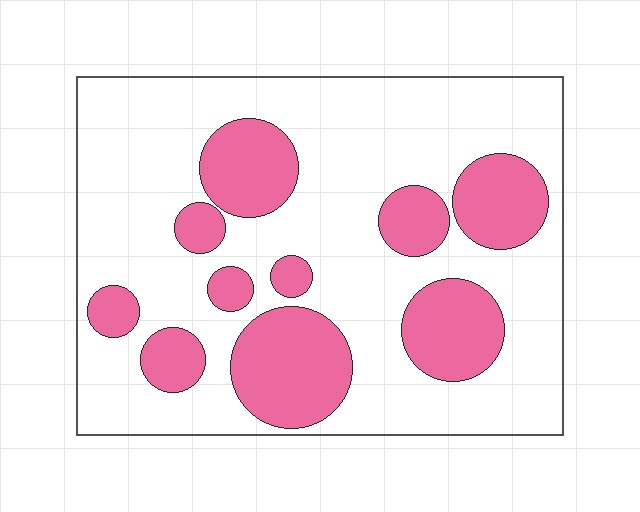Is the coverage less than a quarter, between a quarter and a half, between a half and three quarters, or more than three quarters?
Between a quarter and a half.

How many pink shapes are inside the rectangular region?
10.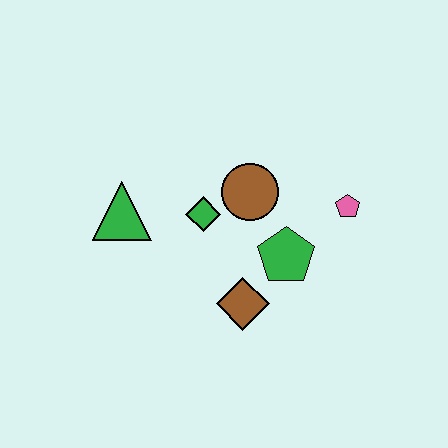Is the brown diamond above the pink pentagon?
No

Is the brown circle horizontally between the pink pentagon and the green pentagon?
No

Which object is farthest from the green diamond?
The pink pentagon is farthest from the green diamond.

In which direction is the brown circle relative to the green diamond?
The brown circle is to the right of the green diamond.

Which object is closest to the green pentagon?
The brown diamond is closest to the green pentagon.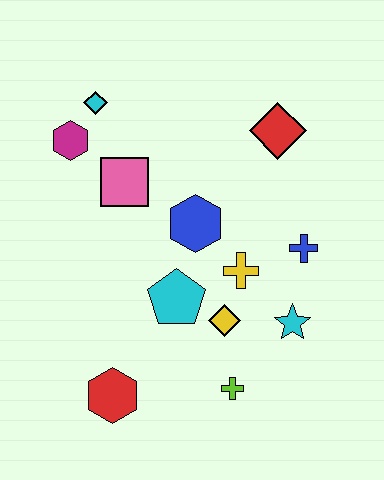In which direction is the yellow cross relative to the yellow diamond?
The yellow cross is above the yellow diamond.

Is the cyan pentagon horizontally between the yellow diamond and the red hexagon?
Yes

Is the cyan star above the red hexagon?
Yes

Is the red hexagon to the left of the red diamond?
Yes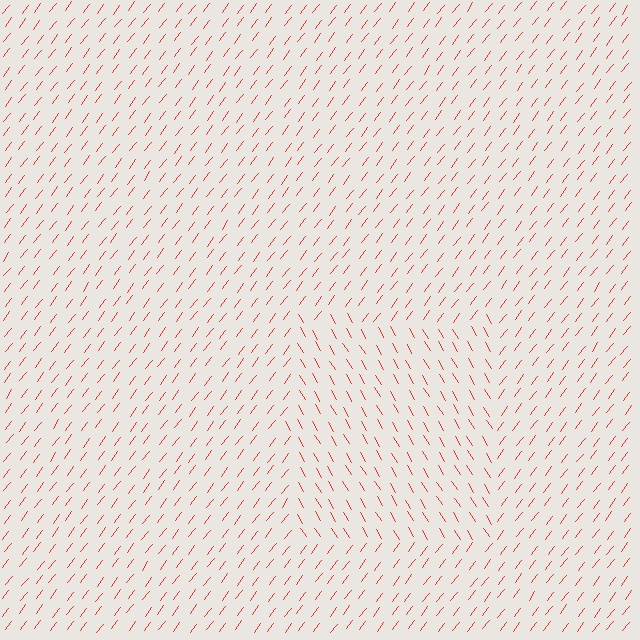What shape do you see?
I see a rectangle.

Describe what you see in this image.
The image is filled with small red line segments. A rectangle region in the image has lines oriented differently from the surrounding lines, creating a visible texture boundary.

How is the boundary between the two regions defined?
The boundary is defined purely by a change in line orientation (approximately 68 degrees difference). All lines are the same color and thickness.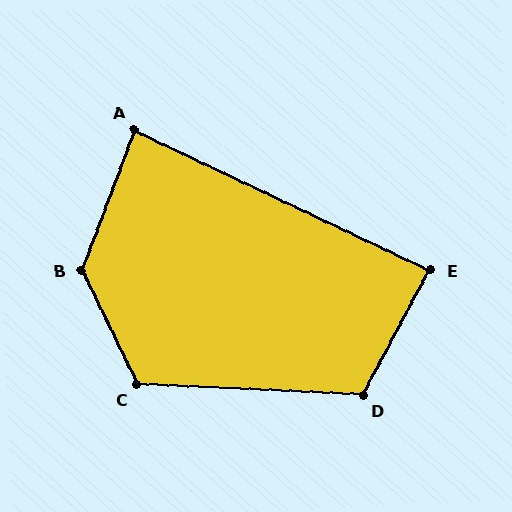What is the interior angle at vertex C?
Approximately 119 degrees (obtuse).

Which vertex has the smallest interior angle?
A, at approximately 85 degrees.